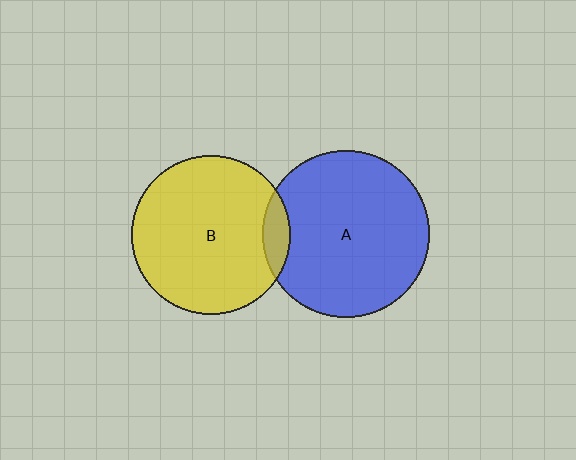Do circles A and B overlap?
Yes.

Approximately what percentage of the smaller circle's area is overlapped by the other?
Approximately 10%.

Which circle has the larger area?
Circle A (blue).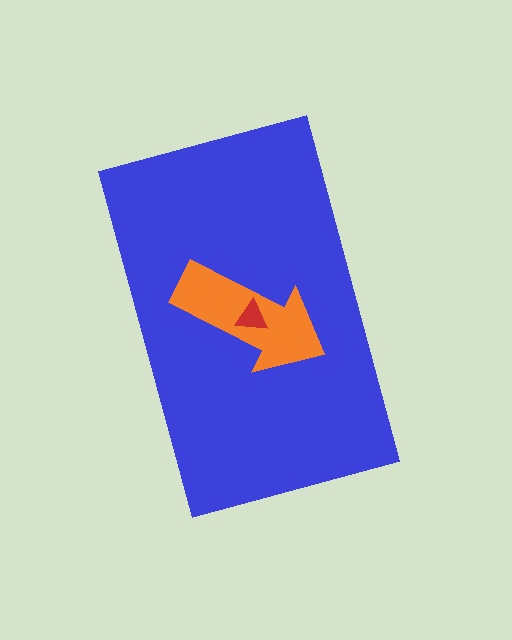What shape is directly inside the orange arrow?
The red triangle.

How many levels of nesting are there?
3.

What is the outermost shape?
The blue rectangle.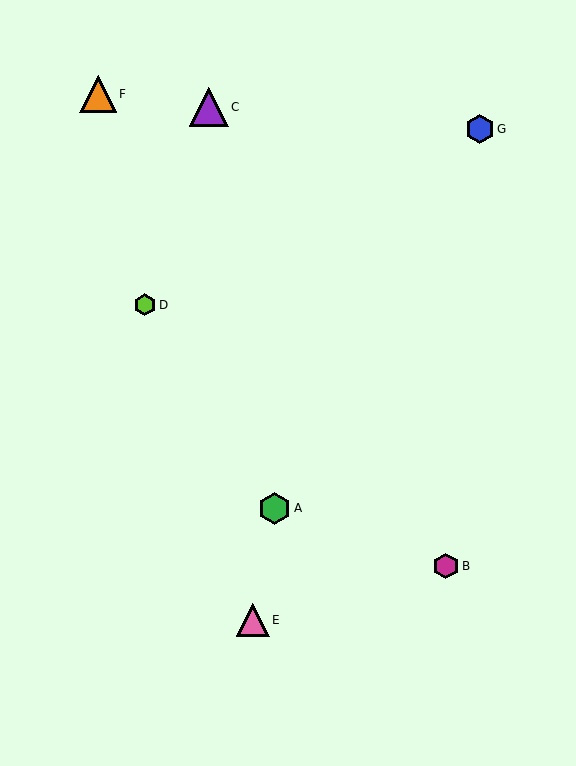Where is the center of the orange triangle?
The center of the orange triangle is at (98, 94).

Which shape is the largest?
The purple triangle (labeled C) is the largest.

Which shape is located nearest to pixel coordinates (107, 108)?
The orange triangle (labeled F) at (98, 94) is nearest to that location.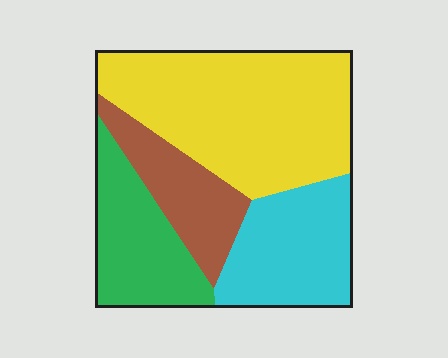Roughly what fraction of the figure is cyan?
Cyan takes up less than a quarter of the figure.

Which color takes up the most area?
Yellow, at roughly 45%.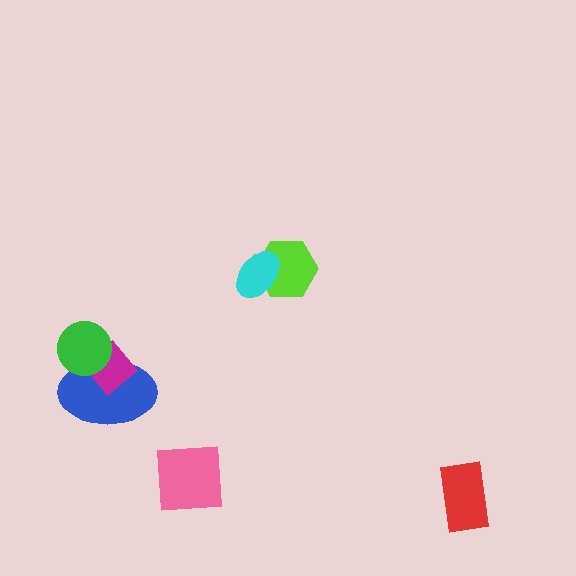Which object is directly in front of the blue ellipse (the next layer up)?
The magenta diamond is directly in front of the blue ellipse.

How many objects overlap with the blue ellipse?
2 objects overlap with the blue ellipse.